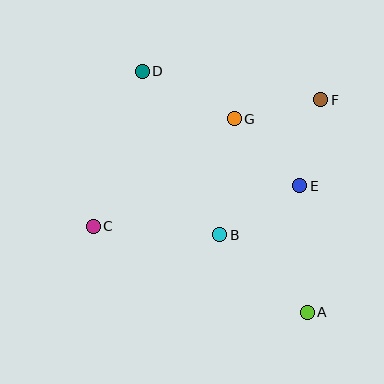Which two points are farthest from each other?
Points A and D are farthest from each other.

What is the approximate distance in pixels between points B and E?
The distance between B and E is approximately 94 pixels.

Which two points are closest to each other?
Points E and F are closest to each other.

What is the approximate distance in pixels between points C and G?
The distance between C and G is approximately 177 pixels.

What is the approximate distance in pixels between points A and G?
The distance between A and G is approximately 207 pixels.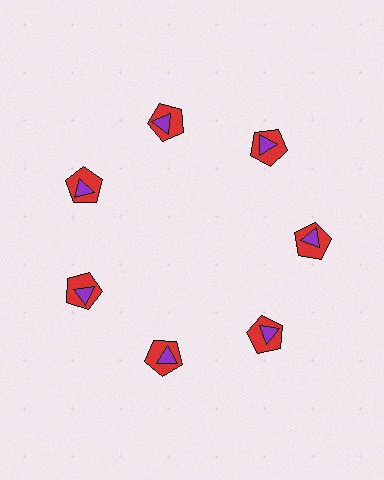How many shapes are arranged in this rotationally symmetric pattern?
There are 14 shapes, arranged in 7 groups of 2.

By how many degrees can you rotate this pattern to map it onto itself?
The pattern maps onto itself every 51 degrees of rotation.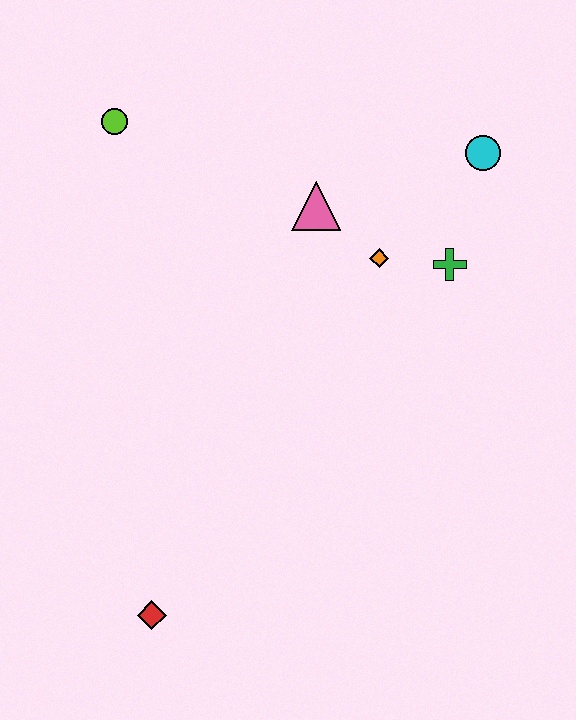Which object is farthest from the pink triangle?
The red diamond is farthest from the pink triangle.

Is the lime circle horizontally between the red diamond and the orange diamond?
No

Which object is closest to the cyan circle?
The green cross is closest to the cyan circle.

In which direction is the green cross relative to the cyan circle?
The green cross is below the cyan circle.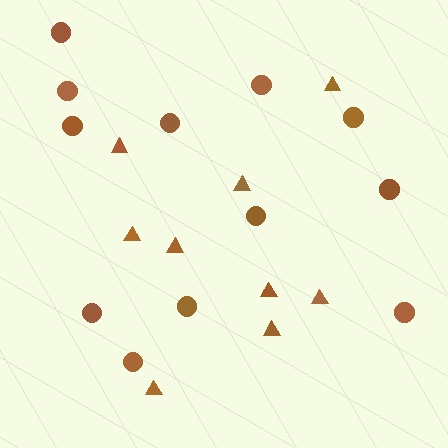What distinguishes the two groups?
There are 2 groups: one group of triangles (9) and one group of circles (12).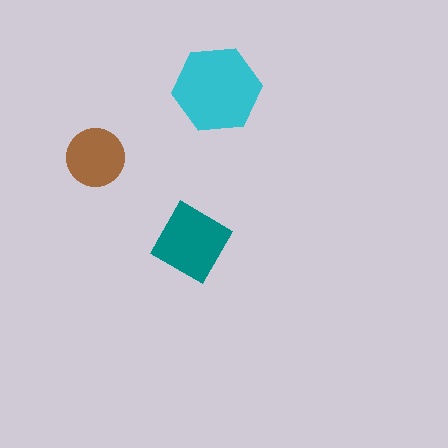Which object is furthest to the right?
The cyan hexagon is rightmost.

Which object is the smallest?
The brown circle.